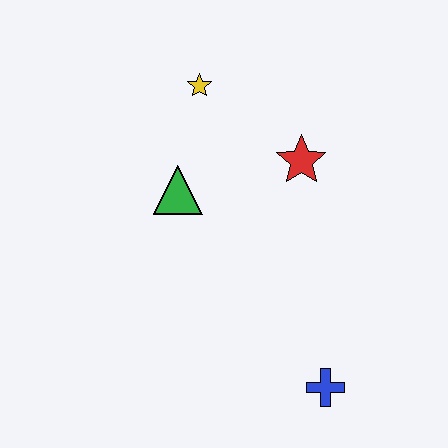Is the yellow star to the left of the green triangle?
No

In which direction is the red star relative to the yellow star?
The red star is to the right of the yellow star.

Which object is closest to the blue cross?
The red star is closest to the blue cross.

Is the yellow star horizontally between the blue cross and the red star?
No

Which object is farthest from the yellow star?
The blue cross is farthest from the yellow star.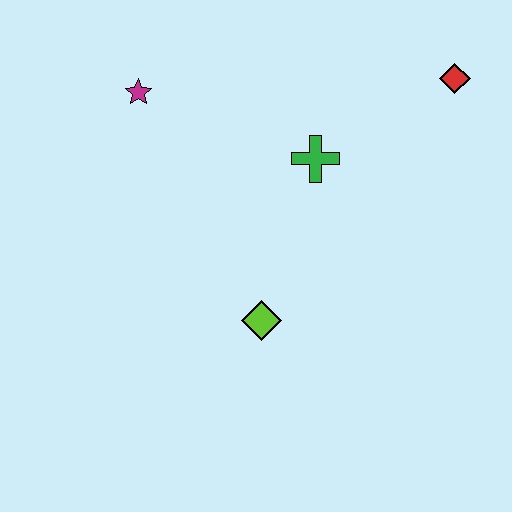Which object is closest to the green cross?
The red diamond is closest to the green cross.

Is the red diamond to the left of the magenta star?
No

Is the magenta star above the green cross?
Yes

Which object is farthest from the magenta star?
The red diamond is farthest from the magenta star.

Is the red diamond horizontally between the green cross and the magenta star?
No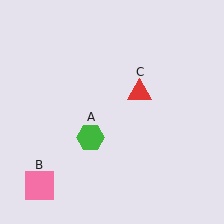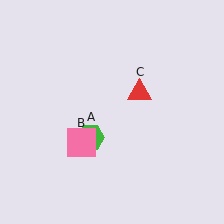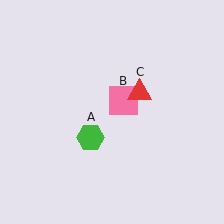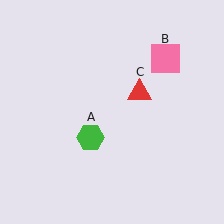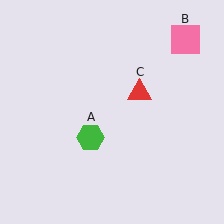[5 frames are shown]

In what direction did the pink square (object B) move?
The pink square (object B) moved up and to the right.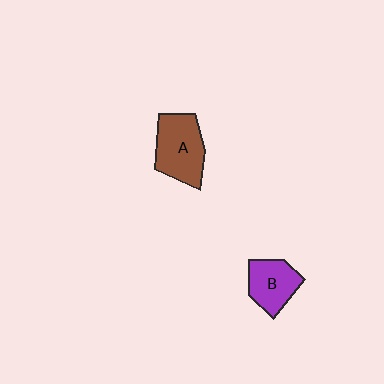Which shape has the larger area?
Shape A (brown).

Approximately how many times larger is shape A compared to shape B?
Approximately 1.4 times.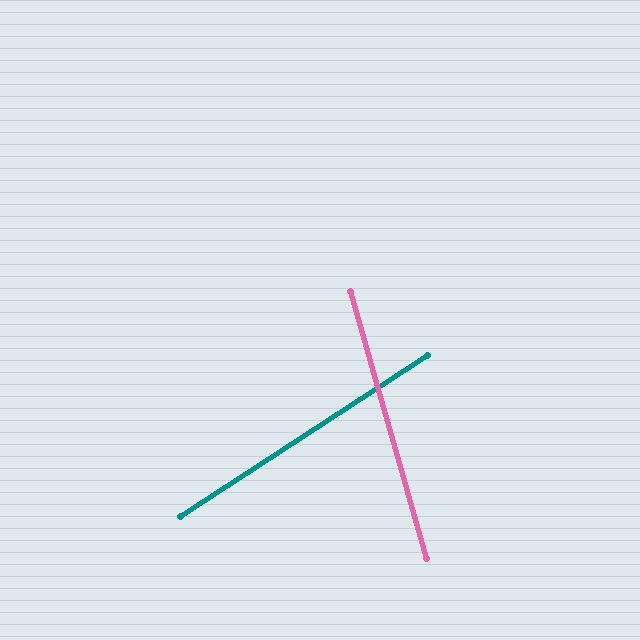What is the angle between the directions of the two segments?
Approximately 73 degrees.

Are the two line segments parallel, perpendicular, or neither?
Neither parallel nor perpendicular — they differ by about 73°.